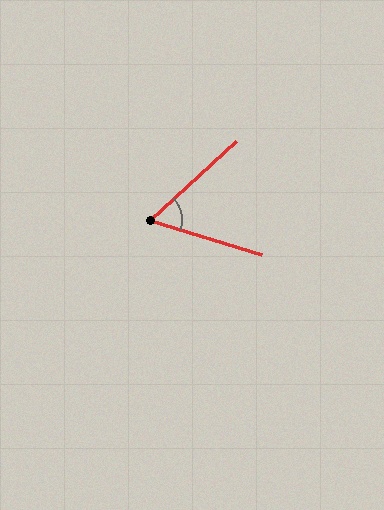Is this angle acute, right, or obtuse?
It is acute.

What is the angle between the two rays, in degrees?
Approximately 59 degrees.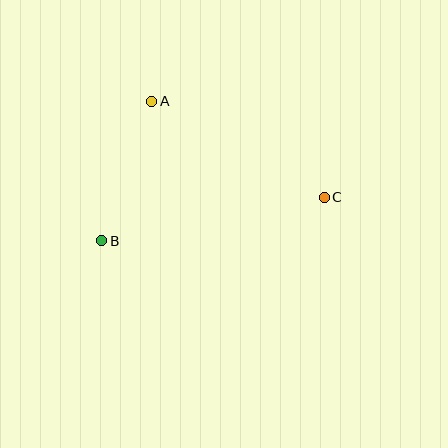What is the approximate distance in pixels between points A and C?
The distance between A and C is approximately 197 pixels.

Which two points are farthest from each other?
Points B and C are farthest from each other.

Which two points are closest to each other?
Points A and B are closest to each other.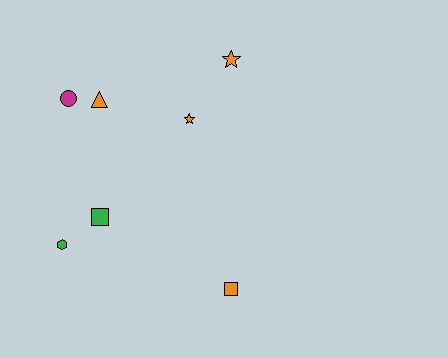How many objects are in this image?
There are 7 objects.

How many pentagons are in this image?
There are no pentagons.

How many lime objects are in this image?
There are no lime objects.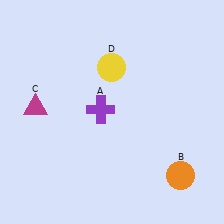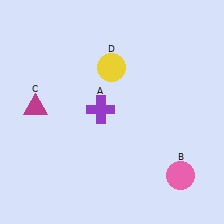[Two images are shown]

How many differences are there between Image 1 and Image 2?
There is 1 difference between the two images.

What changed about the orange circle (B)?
In Image 1, B is orange. In Image 2, it changed to pink.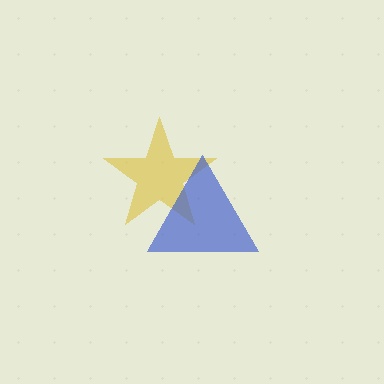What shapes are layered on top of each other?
The layered shapes are: a yellow star, a blue triangle.